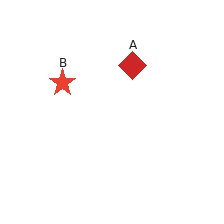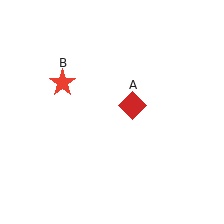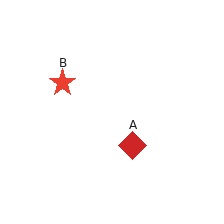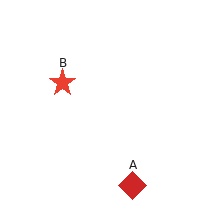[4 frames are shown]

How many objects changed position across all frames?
1 object changed position: red diamond (object A).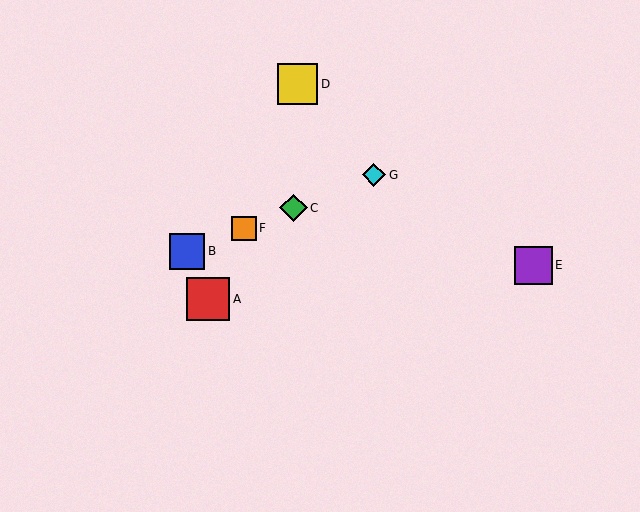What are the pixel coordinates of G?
Object G is at (374, 175).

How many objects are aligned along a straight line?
4 objects (B, C, F, G) are aligned along a straight line.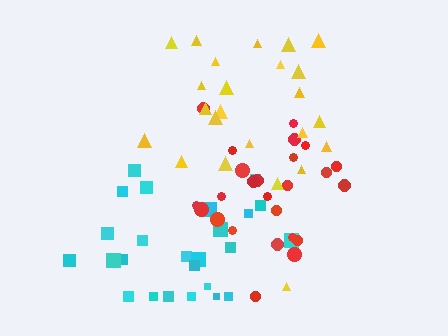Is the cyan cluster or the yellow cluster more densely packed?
Yellow.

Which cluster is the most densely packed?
Red.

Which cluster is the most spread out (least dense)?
Cyan.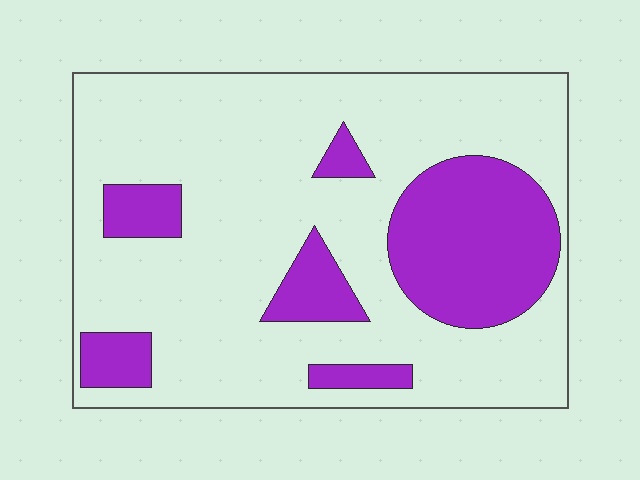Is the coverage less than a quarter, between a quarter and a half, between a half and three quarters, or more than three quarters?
Between a quarter and a half.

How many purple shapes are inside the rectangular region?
6.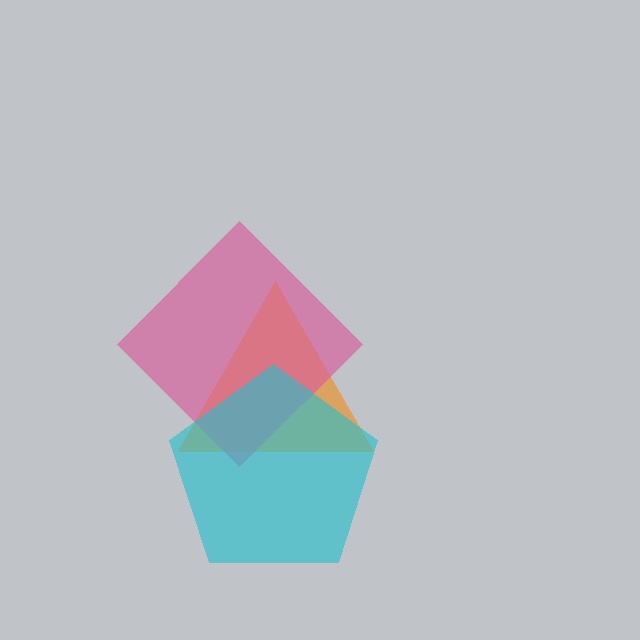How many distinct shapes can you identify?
There are 3 distinct shapes: an orange triangle, a pink diamond, a cyan pentagon.